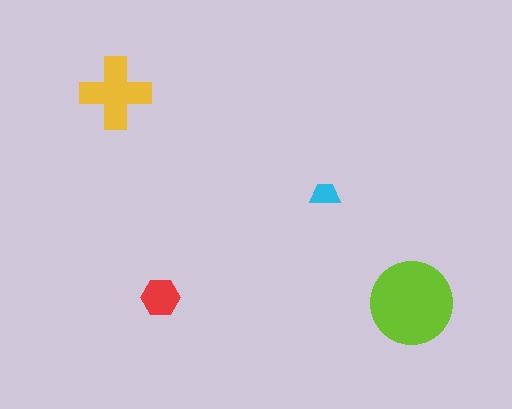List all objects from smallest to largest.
The cyan trapezoid, the red hexagon, the yellow cross, the lime circle.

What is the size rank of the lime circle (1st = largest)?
1st.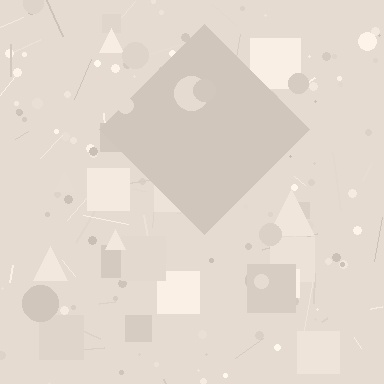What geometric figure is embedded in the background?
A diamond is embedded in the background.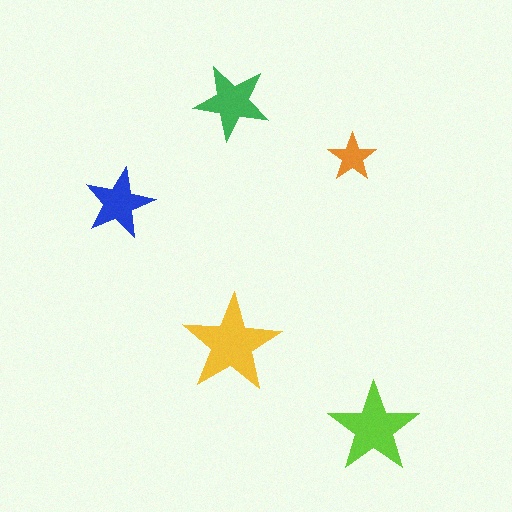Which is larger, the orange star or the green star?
The green one.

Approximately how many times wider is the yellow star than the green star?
About 1.5 times wider.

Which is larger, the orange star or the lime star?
The lime one.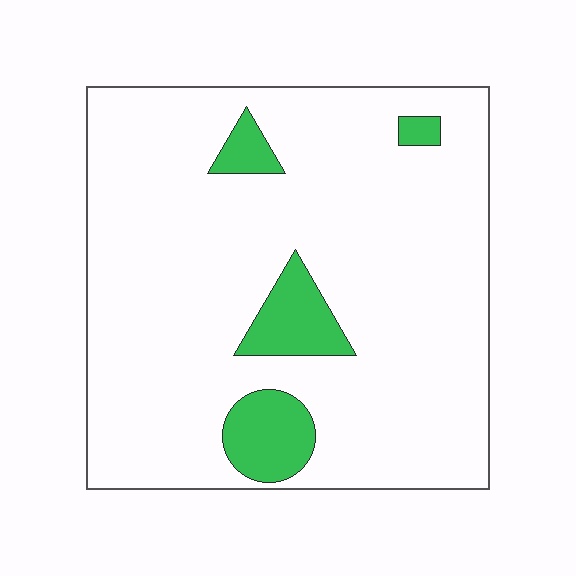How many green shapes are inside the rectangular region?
4.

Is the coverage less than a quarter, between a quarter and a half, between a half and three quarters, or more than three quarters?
Less than a quarter.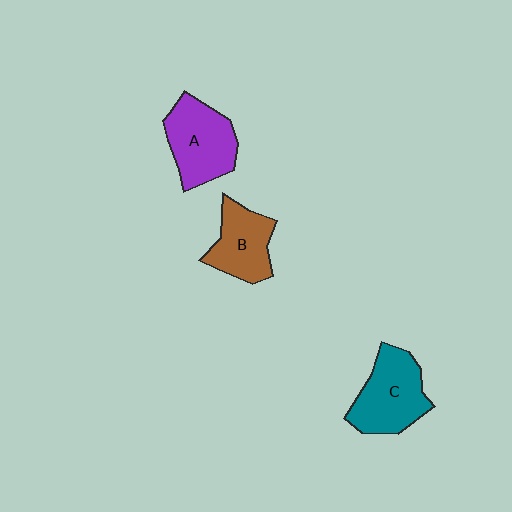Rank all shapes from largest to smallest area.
From largest to smallest: C (teal), A (purple), B (brown).